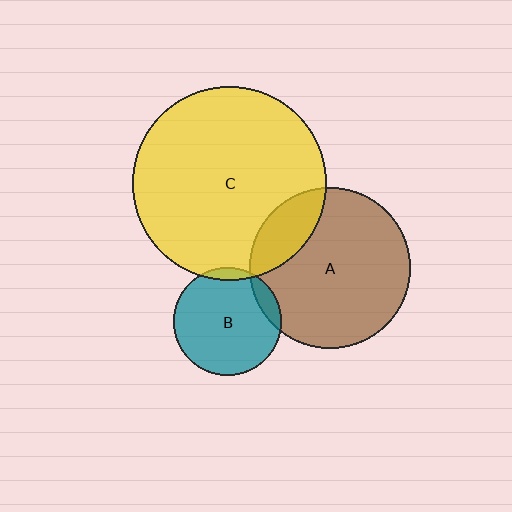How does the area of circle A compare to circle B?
Approximately 2.2 times.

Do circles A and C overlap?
Yes.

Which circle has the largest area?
Circle C (yellow).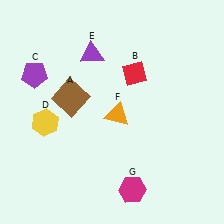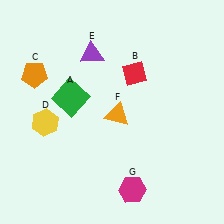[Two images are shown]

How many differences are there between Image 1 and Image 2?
There are 2 differences between the two images.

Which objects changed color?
A changed from brown to green. C changed from purple to orange.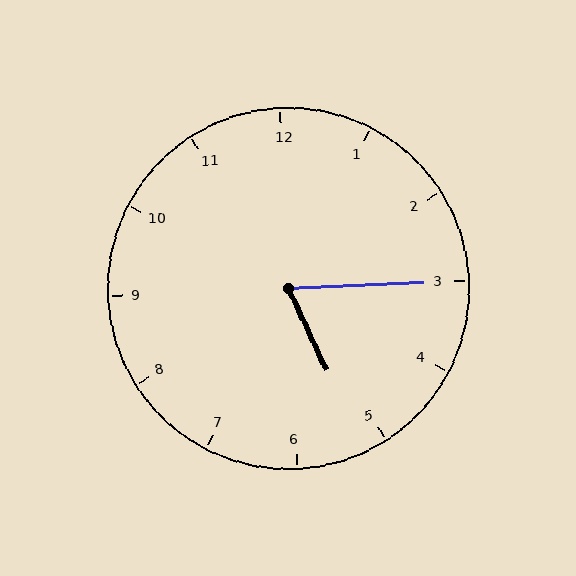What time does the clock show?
5:15.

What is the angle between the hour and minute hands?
Approximately 68 degrees.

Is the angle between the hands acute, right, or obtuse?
It is acute.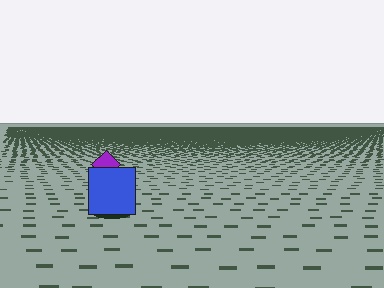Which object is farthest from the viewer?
The purple diamond is farthest from the viewer. It appears smaller and the ground texture around it is denser.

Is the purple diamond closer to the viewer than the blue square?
No. The blue square is closer — you can tell from the texture gradient: the ground texture is coarser near it.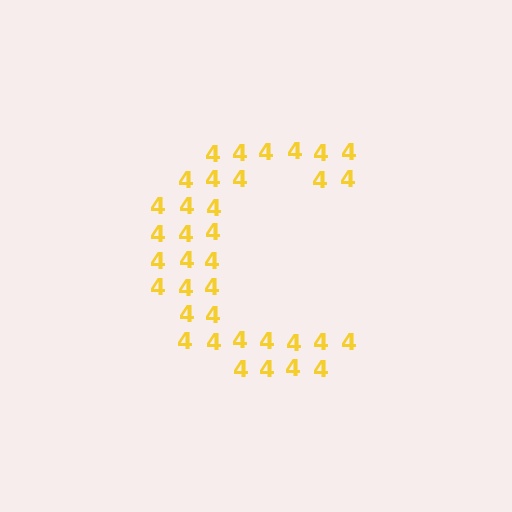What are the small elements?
The small elements are digit 4's.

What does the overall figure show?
The overall figure shows the letter C.